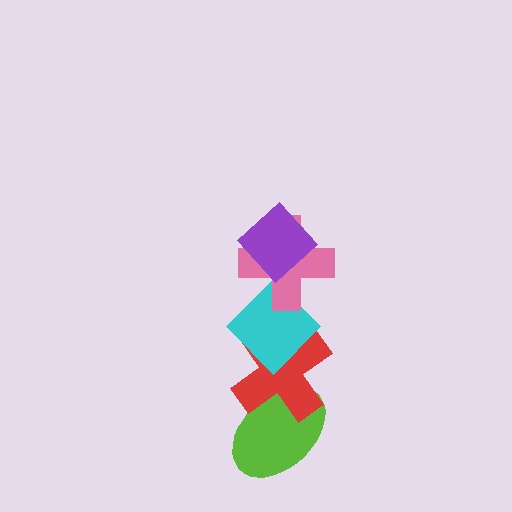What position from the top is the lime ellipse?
The lime ellipse is 5th from the top.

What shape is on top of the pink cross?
The purple diamond is on top of the pink cross.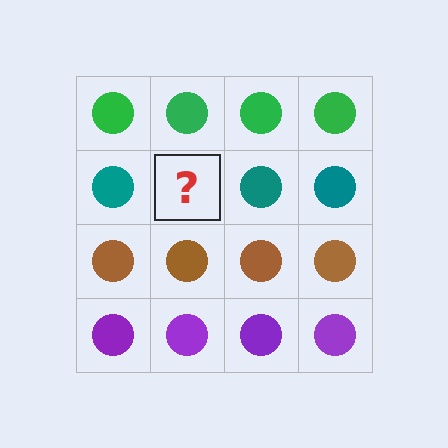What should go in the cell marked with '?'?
The missing cell should contain a teal circle.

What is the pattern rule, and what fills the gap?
The rule is that each row has a consistent color. The gap should be filled with a teal circle.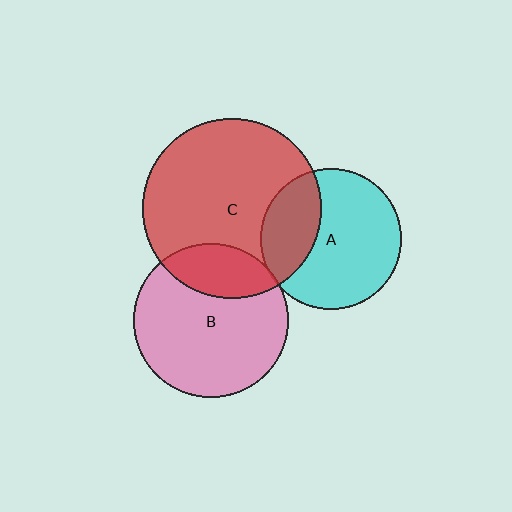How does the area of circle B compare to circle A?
Approximately 1.2 times.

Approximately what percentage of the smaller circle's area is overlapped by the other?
Approximately 25%.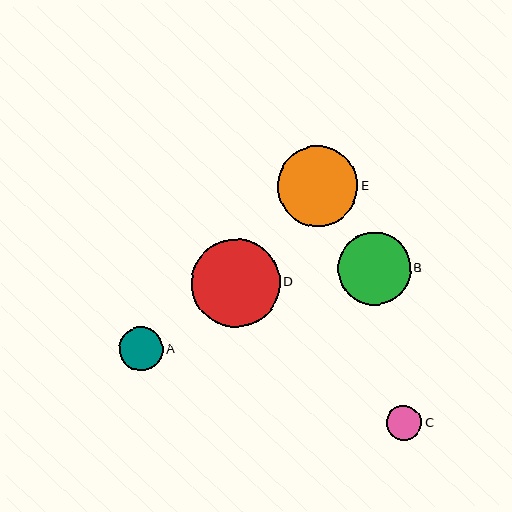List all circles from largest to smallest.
From largest to smallest: D, E, B, A, C.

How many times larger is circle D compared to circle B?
Circle D is approximately 1.2 times the size of circle B.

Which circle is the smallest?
Circle C is the smallest with a size of approximately 35 pixels.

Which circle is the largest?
Circle D is the largest with a size of approximately 88 pixels.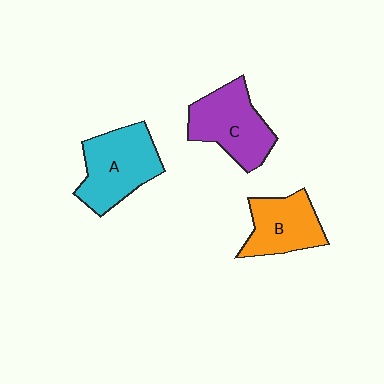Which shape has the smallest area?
Shape B (orange).